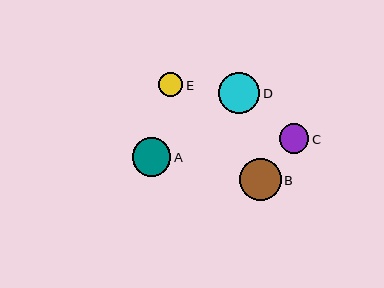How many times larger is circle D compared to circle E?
Circle D is approximately 1.7 times the size of circle E.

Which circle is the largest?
Circle B is the largest with a size of approximately 42 pixels.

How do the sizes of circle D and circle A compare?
Circle D and circle A are approximately the same size.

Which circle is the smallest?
Circle E is the smallest with a size of approximately 24 pixels.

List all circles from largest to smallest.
From largest to smallest: B, D, A, C, E.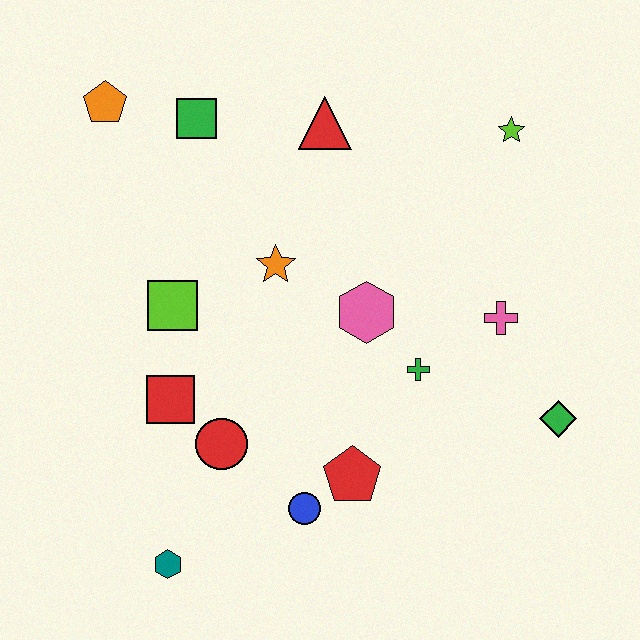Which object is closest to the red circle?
The red square is closest to the red circle.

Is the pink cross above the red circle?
Yes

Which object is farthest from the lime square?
The green diamond is farthest from the lime square.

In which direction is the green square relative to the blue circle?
The green square is above the blue circle.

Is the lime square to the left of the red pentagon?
Yes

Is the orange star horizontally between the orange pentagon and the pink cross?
Yes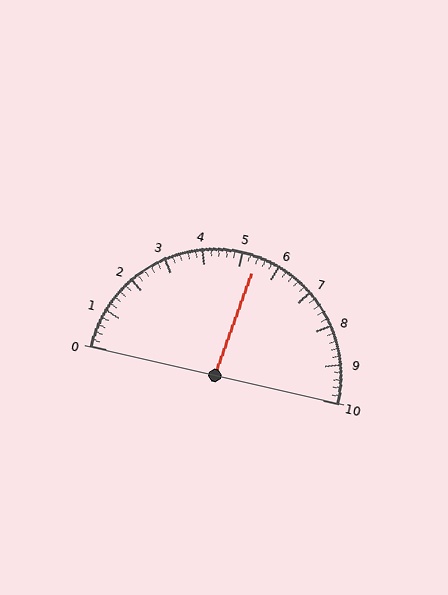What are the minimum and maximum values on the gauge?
The gauge ranges from 0 to 10.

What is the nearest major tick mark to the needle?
The nearest major tick mark is 5.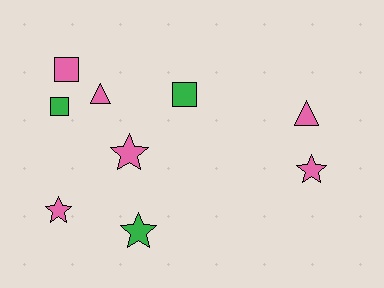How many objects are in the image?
There are 9 objects.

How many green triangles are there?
There are no green triangles.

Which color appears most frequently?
Pink, with 6 objects.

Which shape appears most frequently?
Star, with 4 objects.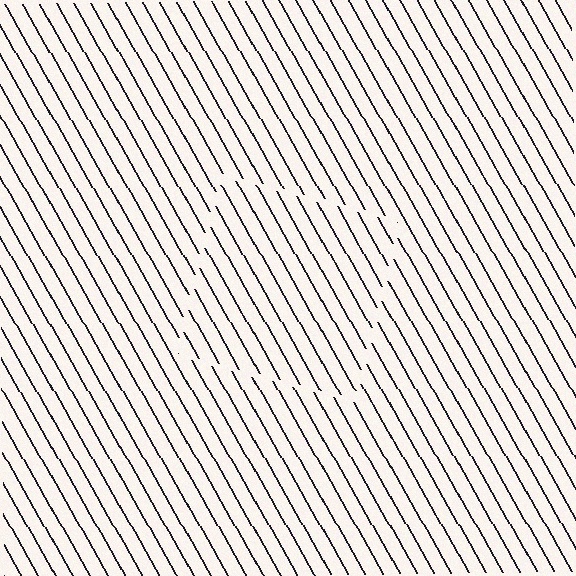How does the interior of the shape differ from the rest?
The interior of the shape contains the same grating, shifted by half a period — the contour is defined by the phase discontinuity where line-ends from the inner and outer gratings abut.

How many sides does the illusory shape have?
4 sides — the line-ends trace a square.